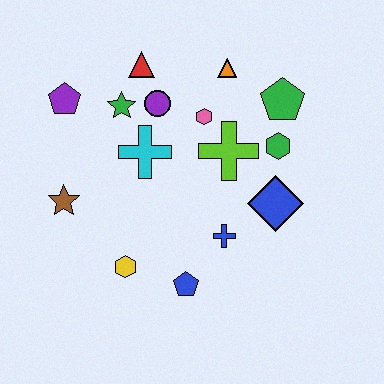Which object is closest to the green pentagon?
The green hexagon is closest to the green pentagon.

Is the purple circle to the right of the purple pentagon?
Yes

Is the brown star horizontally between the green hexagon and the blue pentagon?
No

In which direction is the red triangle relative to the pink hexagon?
The red triangle is to the left of the pink hexagon.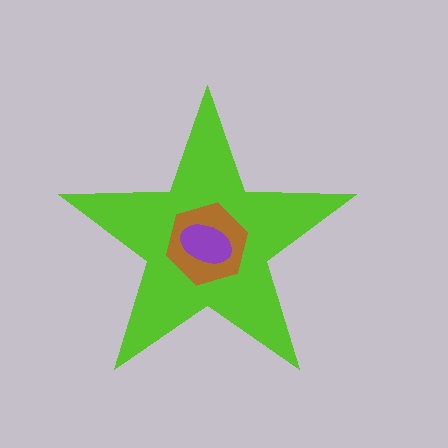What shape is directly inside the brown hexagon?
The purple ellipse.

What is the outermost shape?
The lime star.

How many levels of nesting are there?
3.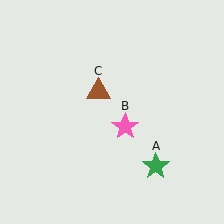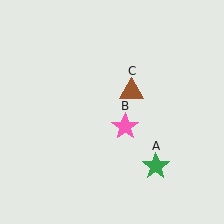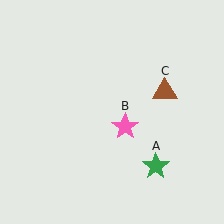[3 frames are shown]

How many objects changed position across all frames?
1 object changed position: brown triangle (object C).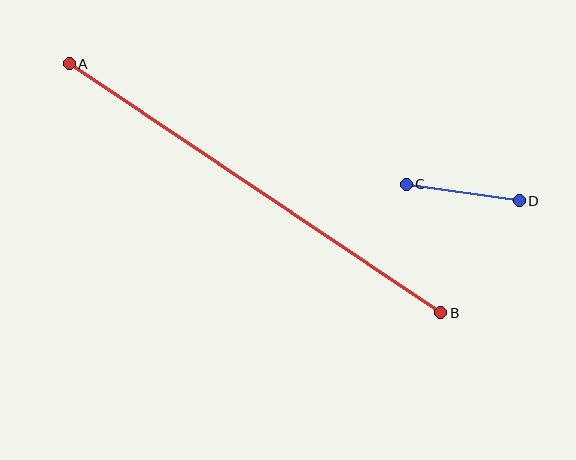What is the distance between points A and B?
The distance is approximately 447 pixels.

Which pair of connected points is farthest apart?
Points A and B are farthest apart.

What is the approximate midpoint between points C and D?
The midpoint is at approximately (463, 192) pixels.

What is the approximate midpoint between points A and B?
The midpoint is at approximately (255, 188) pixels.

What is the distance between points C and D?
The distance is approximately 114 pixels.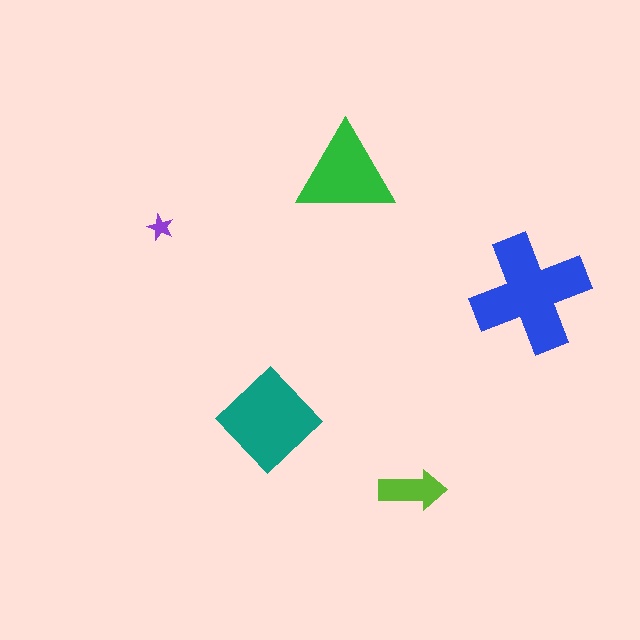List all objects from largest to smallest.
The blue cross, the teal diamond, the green triangle, the lime arrow, the purple star.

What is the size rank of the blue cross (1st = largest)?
1st.